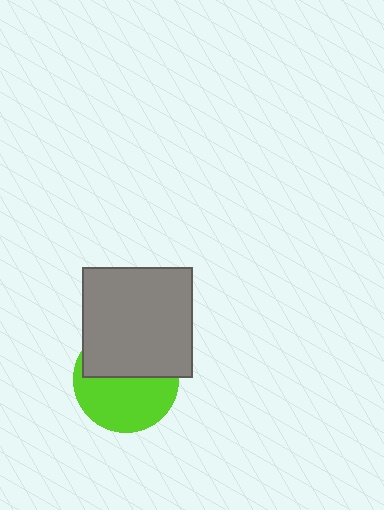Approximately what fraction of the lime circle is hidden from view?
Roughly 46% of the lime circle is hidden behind the gray square.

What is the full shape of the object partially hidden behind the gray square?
The partially hidden object is a lime circle.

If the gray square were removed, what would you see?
You would see the complete lime circle.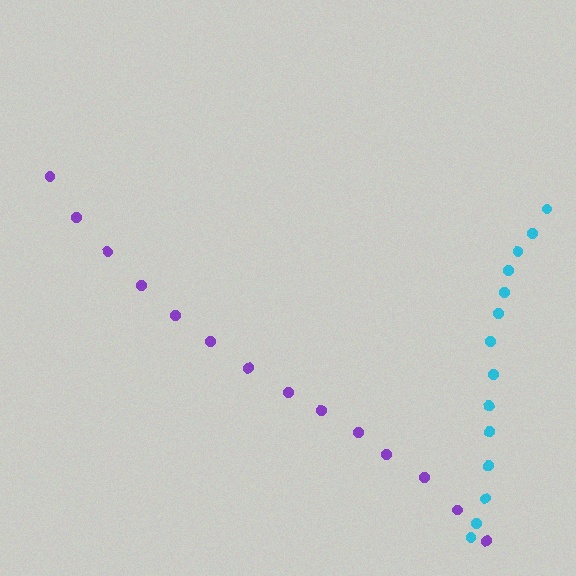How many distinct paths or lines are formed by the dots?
There are 2 distinct paths.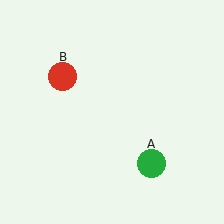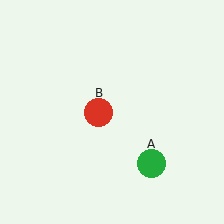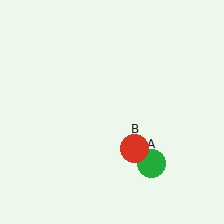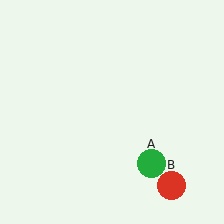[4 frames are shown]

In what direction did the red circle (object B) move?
The red circle (object B) moved down and to the right.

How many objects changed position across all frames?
1 object changed position: red circle (object B).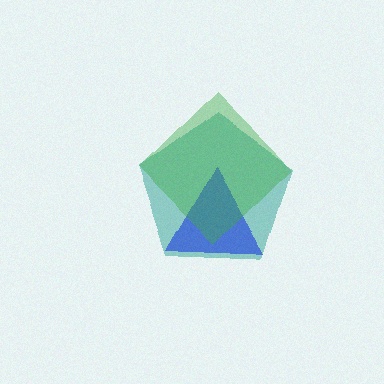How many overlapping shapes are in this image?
There are 3 overlapping shapes in the image.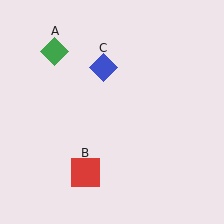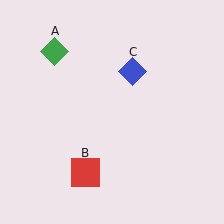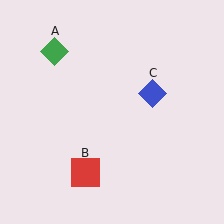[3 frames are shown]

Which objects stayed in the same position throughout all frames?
Green diamond (object A) and red square (object B) remained stationary.